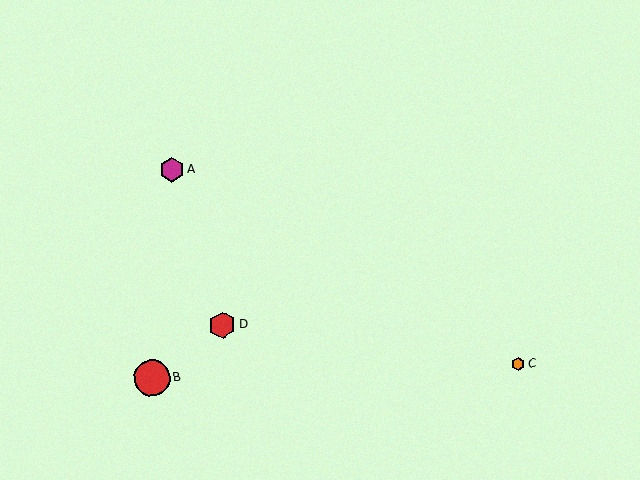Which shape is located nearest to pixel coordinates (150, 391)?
The red circle (labeled B) at (152, 378) is nearest to that location.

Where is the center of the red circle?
The center of the red circle is at (152, 378).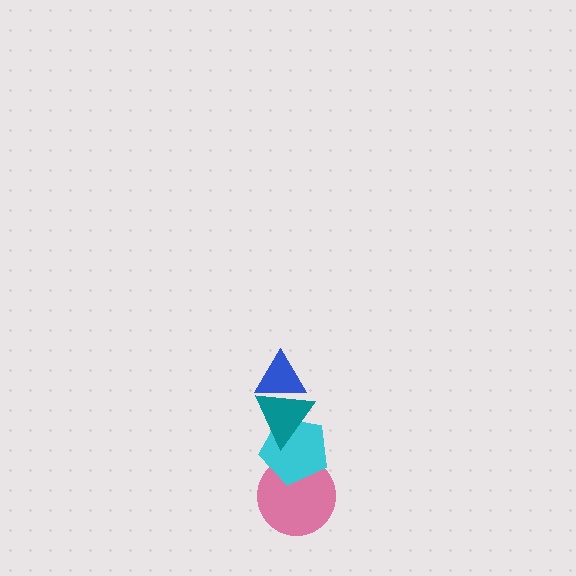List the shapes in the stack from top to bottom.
From top to bottom: the blue triangle, the teal triangle, the cyan pentagon, the pink circle.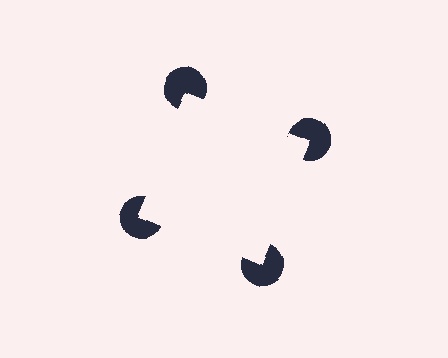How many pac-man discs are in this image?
There are 4 — one at each vertex of the illusory square.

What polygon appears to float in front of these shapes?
An illusory square — its edges are inferred from the aligned wedge cuts in the pac-man discs, not physically drawn.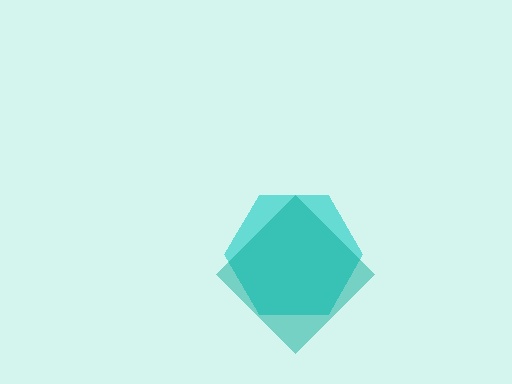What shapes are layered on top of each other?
The layered shapes are: a cyan hexagon, a teal diamond.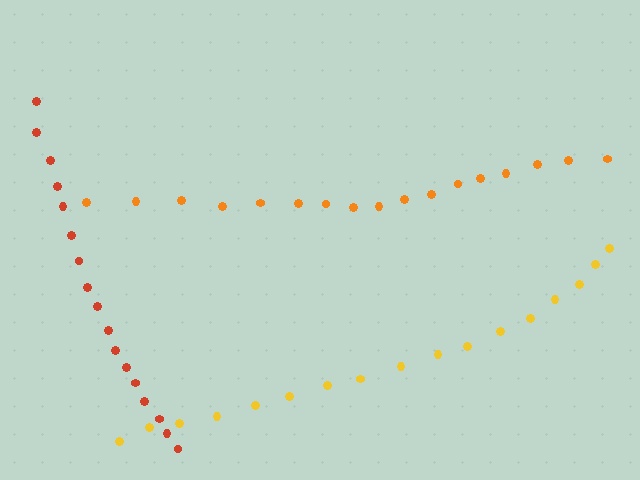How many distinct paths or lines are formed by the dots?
There are 3 distinct paths.